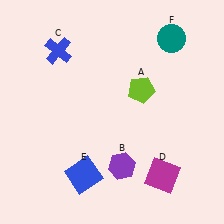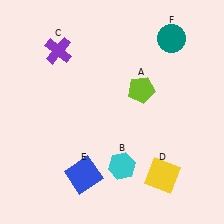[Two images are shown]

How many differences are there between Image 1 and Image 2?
There are 3 differences between the two images.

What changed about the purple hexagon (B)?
In Image 1, B is purple. In Image 2, it changed to cyan.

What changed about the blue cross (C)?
In Image 1, C is blue. In Image 2, it changed to purple.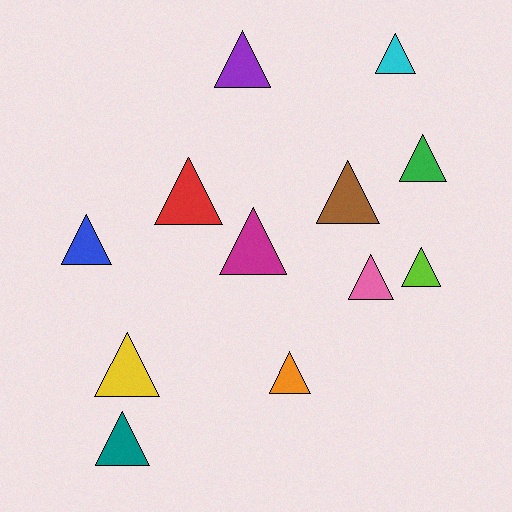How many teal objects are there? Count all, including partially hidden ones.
There is 1 teal object.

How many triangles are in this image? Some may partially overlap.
There are 12 triangles.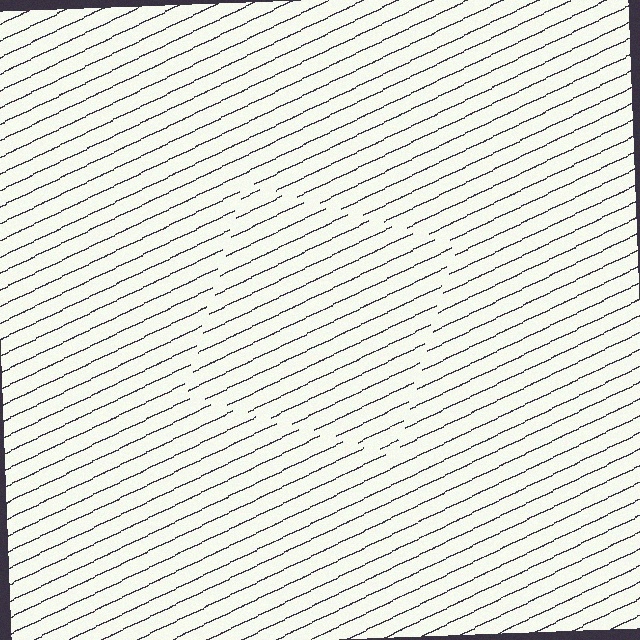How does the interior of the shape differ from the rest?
The interior of the shape contains the same grating, shifted by half a period — the contour is defined by the phase discontinuity where line-ends from the inner and outer gratings abut.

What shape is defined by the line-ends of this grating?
An illusory square. The interior of the shape contains the same grating, shifted by half a period — the contour is defined by the phase discontinuity where line-ends from the inner and outer gratings abut.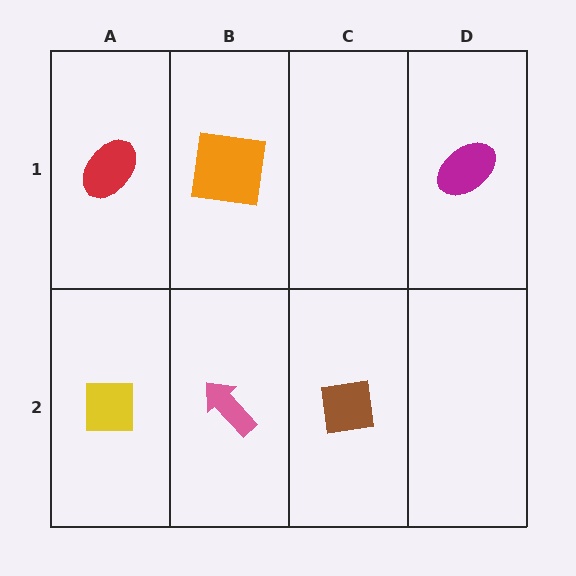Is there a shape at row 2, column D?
No, that cell is empty.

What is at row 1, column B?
An orange square.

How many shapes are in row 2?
3 shapes.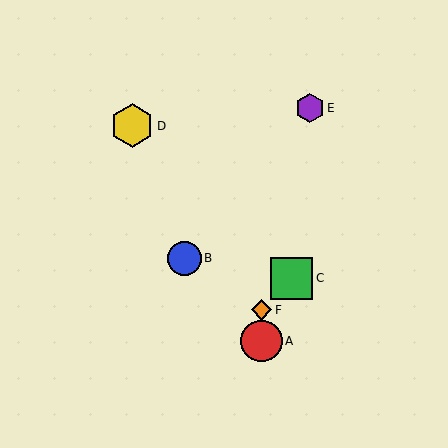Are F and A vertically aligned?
Yes, both are at x≈262.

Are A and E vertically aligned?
No, A is at x≈262 and E is at x≈310.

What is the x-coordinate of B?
Object B is at x≈184.